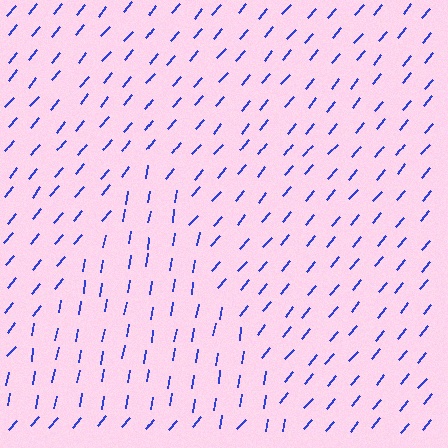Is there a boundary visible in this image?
Yes, there is a texture boundary formed by a change in line orientation.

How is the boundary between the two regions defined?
The boundary is defined purely by a change in line orientation (approximately 30 degrees difference). All lines are the same color and thickness.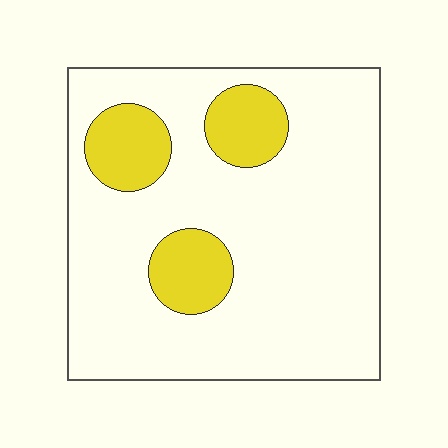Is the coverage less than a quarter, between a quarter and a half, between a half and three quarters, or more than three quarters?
Less than a quarter.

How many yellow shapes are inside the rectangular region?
3.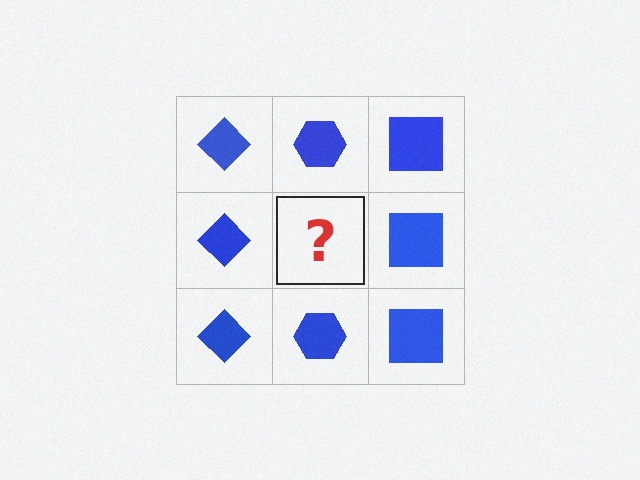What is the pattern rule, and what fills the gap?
The rule is that each column has a consistent shape. The gap should be filled with a blue hexagon.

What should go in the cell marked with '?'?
The missing cell should contain a blue hexagon.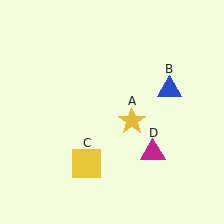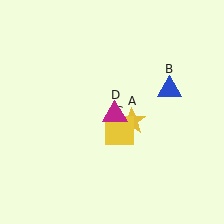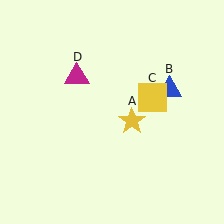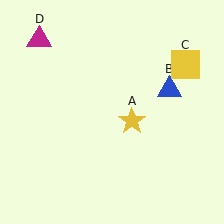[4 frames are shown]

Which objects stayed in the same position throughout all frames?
Yellow star (object A) and blue triangle (object B) remained stationary.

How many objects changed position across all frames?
2 objects changed position: yellow square (object C), magenta triangle (object D).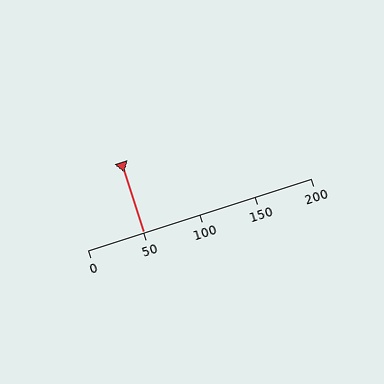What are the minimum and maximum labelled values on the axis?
The axis runs from 0 to 200.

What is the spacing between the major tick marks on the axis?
The major ticks are spaced 50 apart.